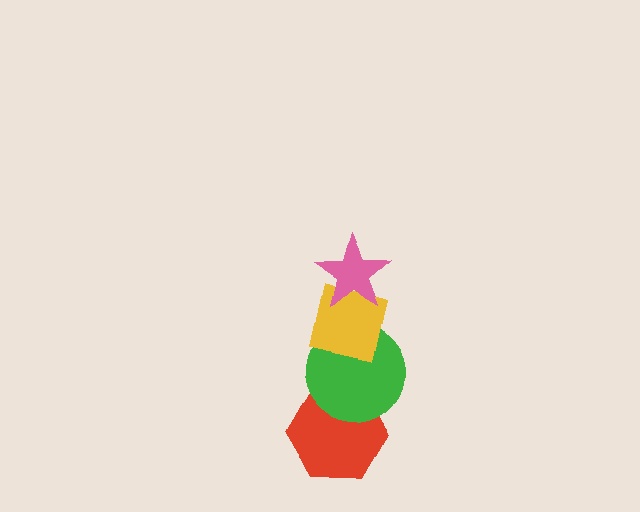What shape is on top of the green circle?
The yellow square is on top of the green circle.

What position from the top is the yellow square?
The yellow square is 2nd from the top.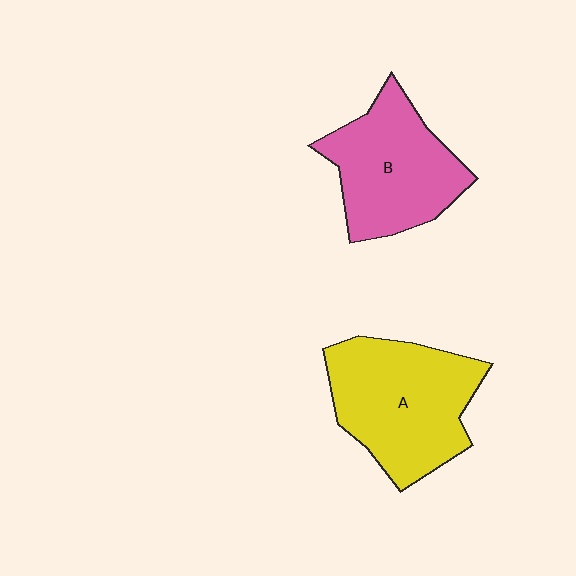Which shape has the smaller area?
Shape B (pink).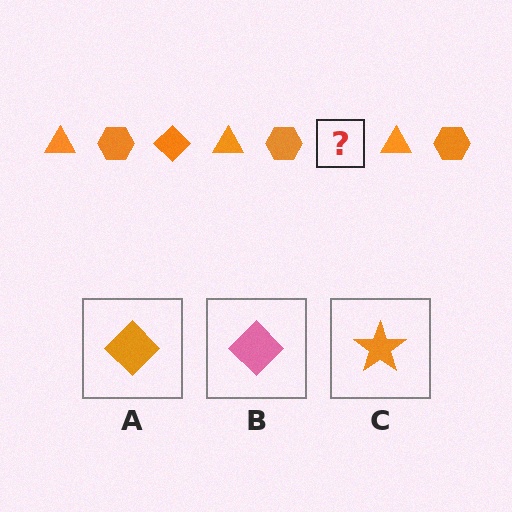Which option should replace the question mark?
Option A.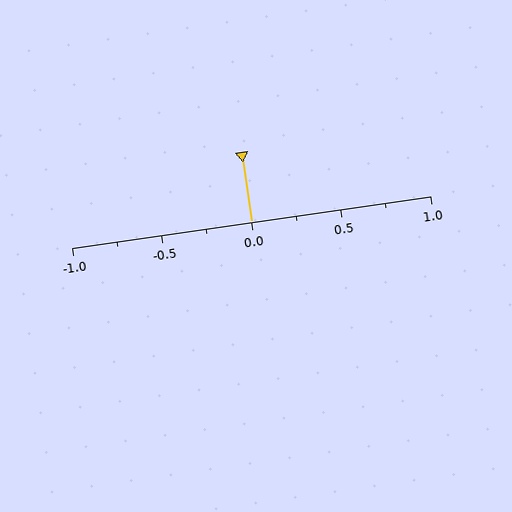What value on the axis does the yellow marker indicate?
The marker indicates approximately 0.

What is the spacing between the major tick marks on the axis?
The major ticks are spaced 0.5 apart.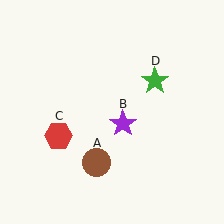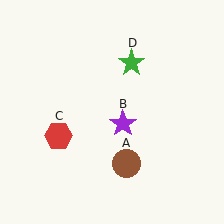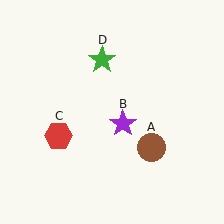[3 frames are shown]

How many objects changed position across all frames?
2 objects changed position: brown circle (object A), green star (object D).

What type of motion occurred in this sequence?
The brown circle (object A), green star (object D) rotated counterclockwise around the center of the scene.